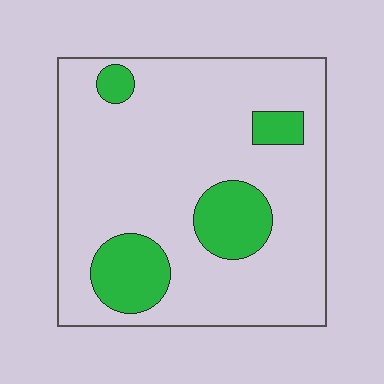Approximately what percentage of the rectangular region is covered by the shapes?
Approximately 20%.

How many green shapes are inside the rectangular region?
4.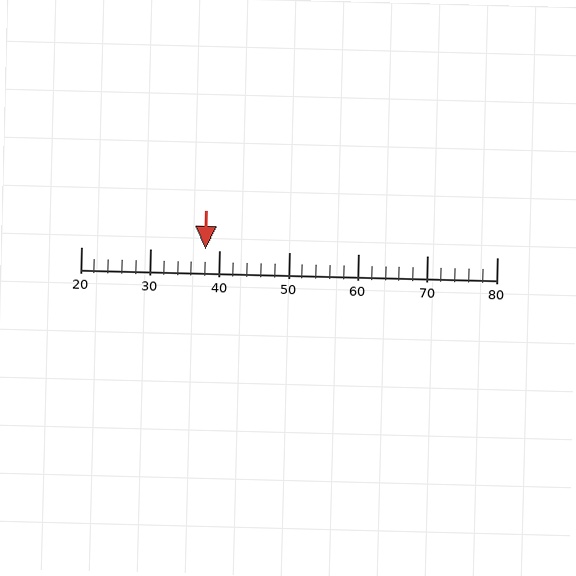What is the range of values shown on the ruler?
The ruler shows values from 20 to 80.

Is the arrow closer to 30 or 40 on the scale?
The arrow is closer to 40.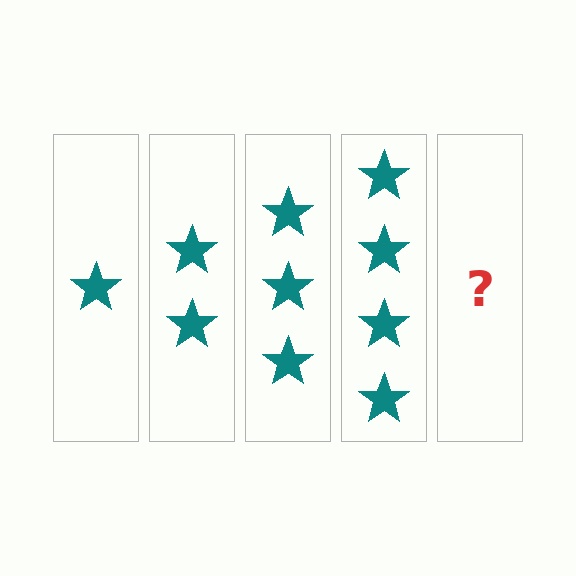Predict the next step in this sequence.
The next step is 5 stars.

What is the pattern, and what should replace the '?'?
The pattern is that each step adds one more star. The '?' should be 5 stars.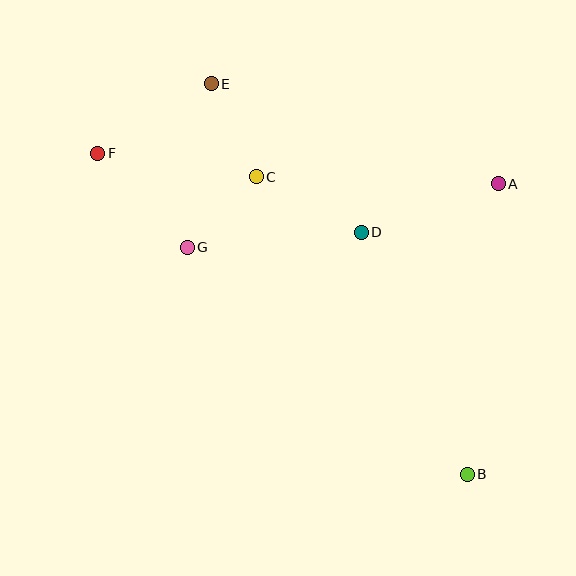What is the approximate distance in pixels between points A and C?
The distance between A and C is approximately 242 pixels.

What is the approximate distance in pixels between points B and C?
The distance between B and C is approximately 364 pixels.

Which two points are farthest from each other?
Points B and F are farthest from each other.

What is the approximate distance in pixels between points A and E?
The distance between A and E is approximately 304 pixels.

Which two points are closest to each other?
Points C and G are closest to each other.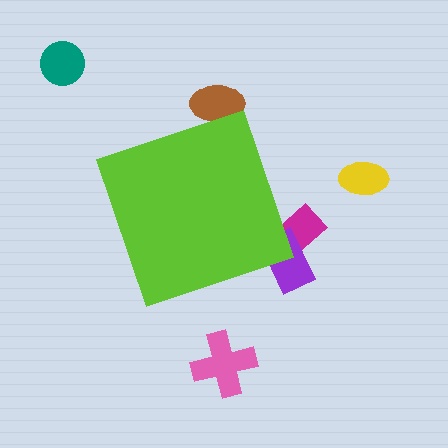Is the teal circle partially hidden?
No, the teal circle is fully visible.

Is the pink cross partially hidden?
No, the pink cross is fully visible.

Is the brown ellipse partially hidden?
Yes, the brown ellipse is partially hidden behind the lime diamond.